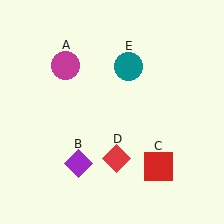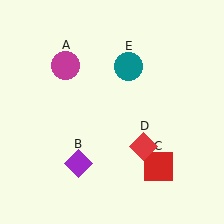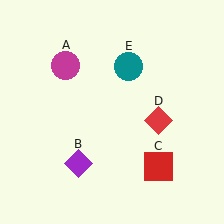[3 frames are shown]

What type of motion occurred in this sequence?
The red diamond (object D) rotated counterclockwise around the center of the scene.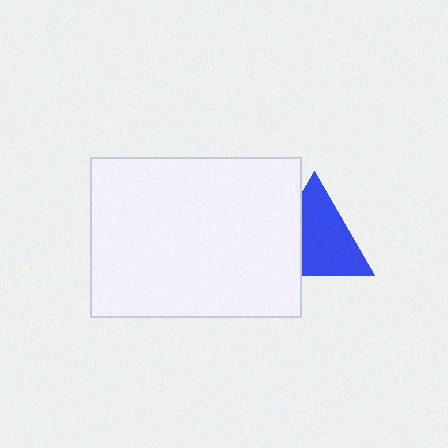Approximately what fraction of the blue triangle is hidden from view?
Roughly 31% of the blue triangle is hidden behind the white rectangle.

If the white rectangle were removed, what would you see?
You would see the complete blue triangle.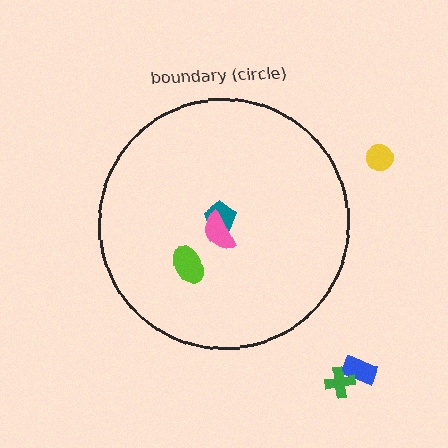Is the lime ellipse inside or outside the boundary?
Inside.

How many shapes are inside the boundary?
3 inside, 3 outside.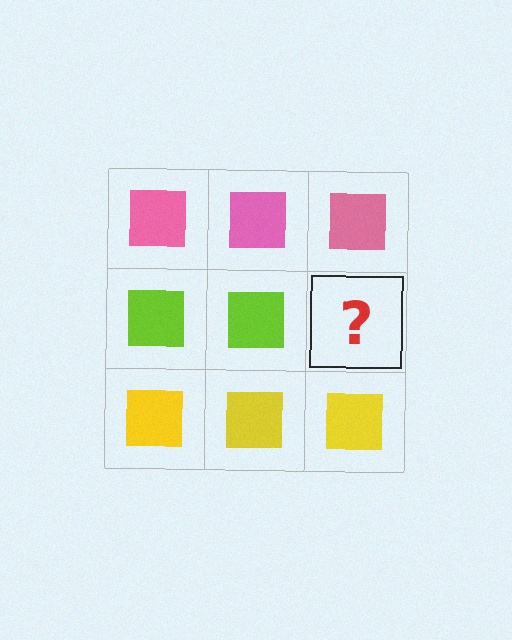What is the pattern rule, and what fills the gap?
The rule is that each row has a consistent color. The gap should be filled with a lime square.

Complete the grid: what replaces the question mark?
The question mark should be replaced with a lime square.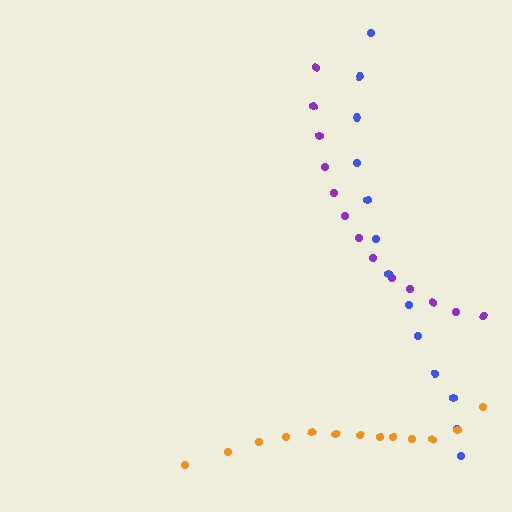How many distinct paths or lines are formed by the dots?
There are 3 distinct paths.